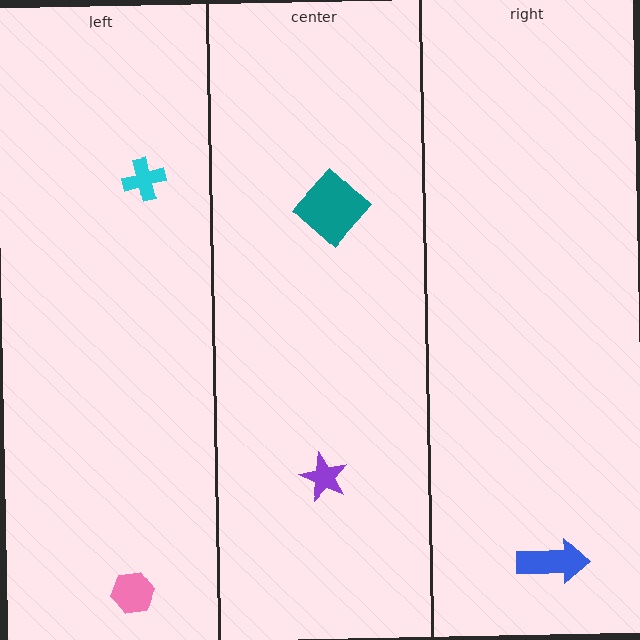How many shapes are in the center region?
2.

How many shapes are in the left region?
2.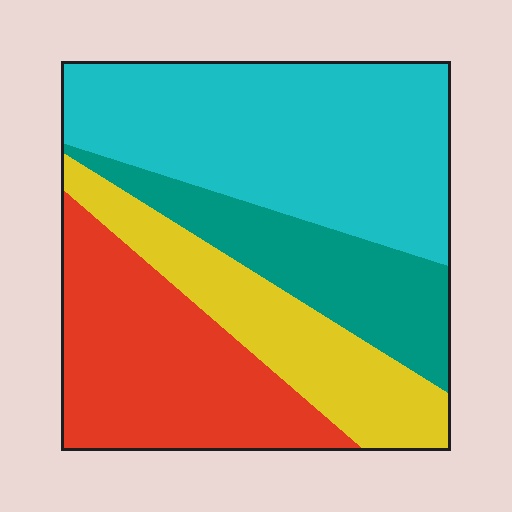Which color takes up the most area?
Cyan, at roughly 35%.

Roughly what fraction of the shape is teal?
Teal takes up about one sixth (1/6) of the shape.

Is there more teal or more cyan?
Cyan.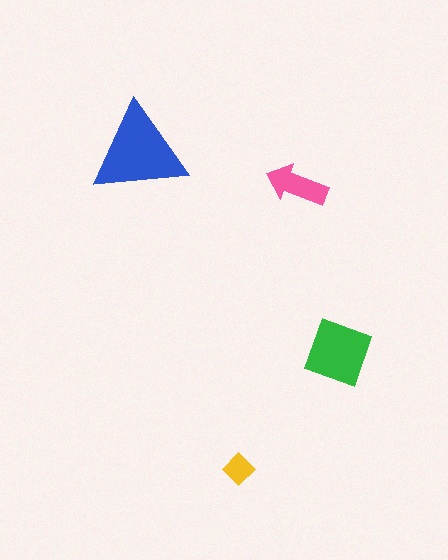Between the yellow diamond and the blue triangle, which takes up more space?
The blue triangle.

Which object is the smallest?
The yellow diamond.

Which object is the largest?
The blue triangle.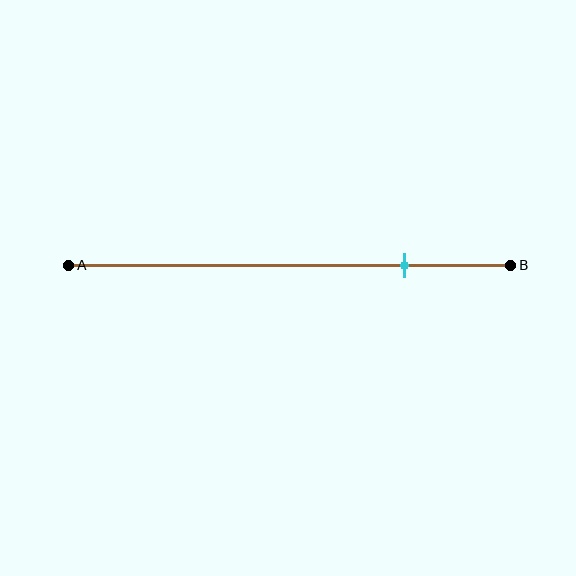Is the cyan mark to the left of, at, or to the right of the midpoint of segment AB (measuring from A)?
The cyan mark is to the right of the midpoint of segment AB.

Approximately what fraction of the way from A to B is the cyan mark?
The cyan mark is approximately 75% of the way from A to B.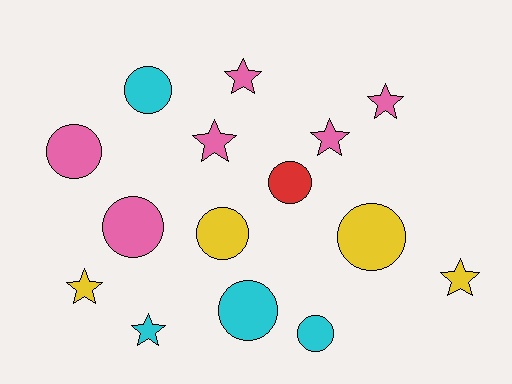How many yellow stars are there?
There are 2 yellow stars.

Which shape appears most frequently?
Circle, with 8 objects.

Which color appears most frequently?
Pink, with 6 objects.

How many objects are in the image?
There are 15 objects.